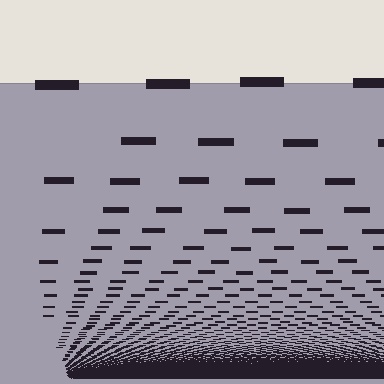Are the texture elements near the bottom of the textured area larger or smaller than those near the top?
Smaller. The gradient is inverted — elements near the bottom are smaller and denser.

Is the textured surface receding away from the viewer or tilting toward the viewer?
The surface appears to tilt toward the viewer. Texture elements get larger and sparser toward the top.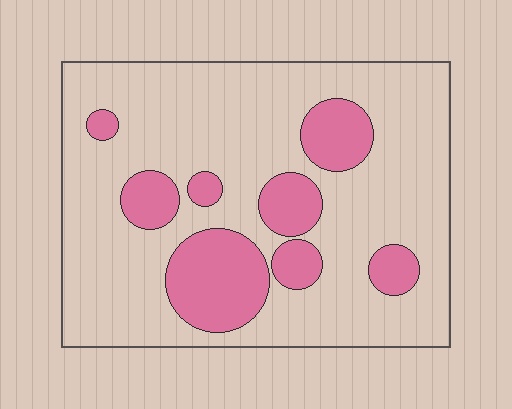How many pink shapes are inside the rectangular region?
8.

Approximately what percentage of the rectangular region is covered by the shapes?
Approximately 20%.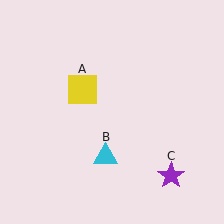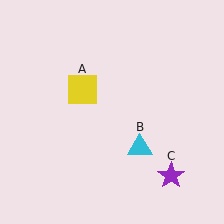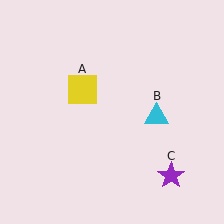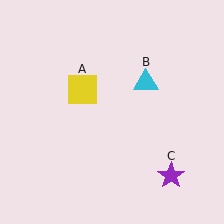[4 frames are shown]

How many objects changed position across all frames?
1 object changed position: cyan triangle (object B).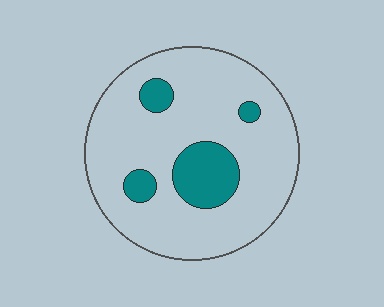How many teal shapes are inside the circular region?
4.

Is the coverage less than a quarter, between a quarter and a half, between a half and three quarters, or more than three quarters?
Less than a quarter.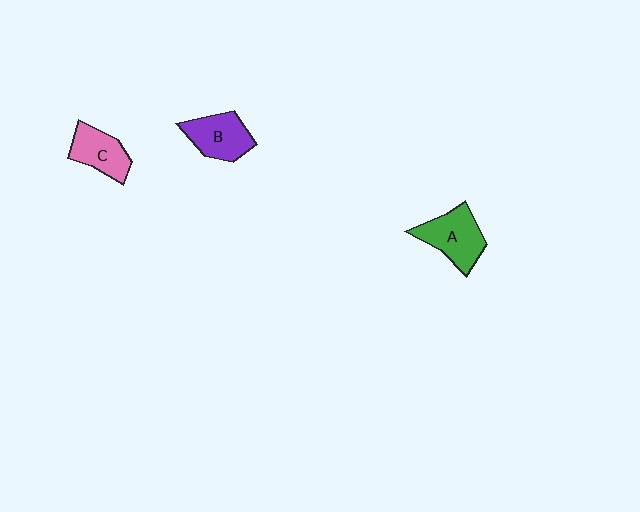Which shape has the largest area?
Shape A (green).